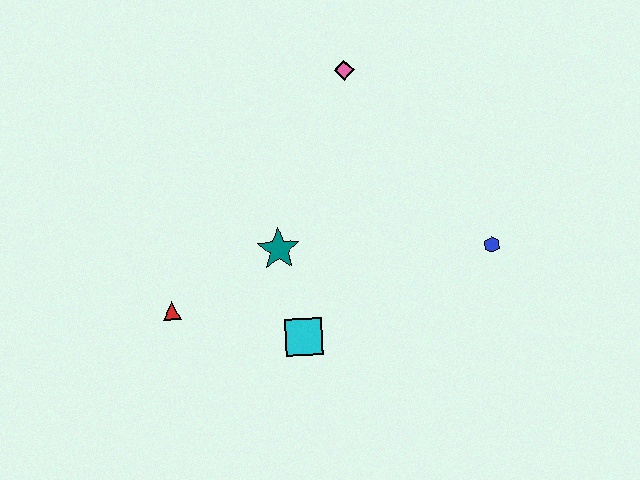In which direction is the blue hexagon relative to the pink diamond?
The blue hexagon is below the pink diamond.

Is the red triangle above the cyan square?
Yes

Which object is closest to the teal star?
The cyan square is closest to the teal star.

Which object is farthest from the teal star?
The blue hexagon is farthest from the teal star.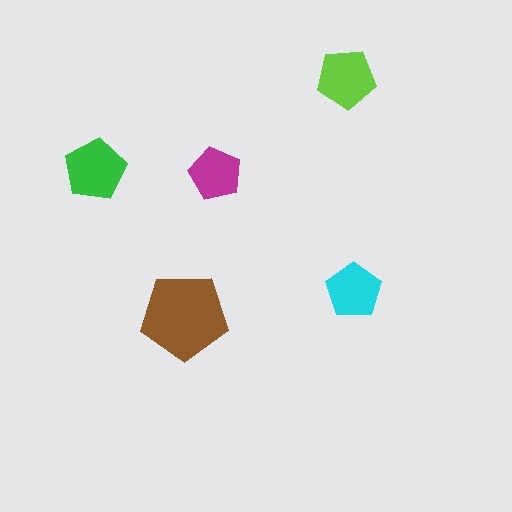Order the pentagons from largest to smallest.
the brown one, the green one, the lime one, the cyan one, the magenta one.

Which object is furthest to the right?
The cyan pentagon is rightmost.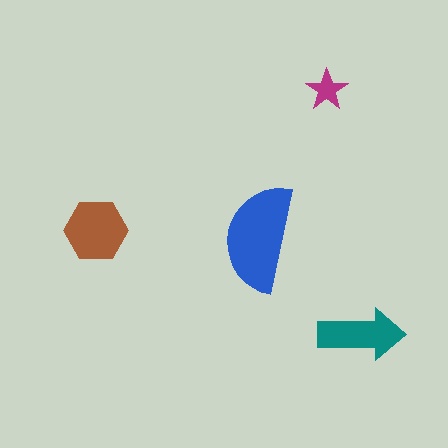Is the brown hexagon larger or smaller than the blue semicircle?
Smaller.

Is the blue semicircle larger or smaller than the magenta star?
Larger.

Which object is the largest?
The blue semicircle.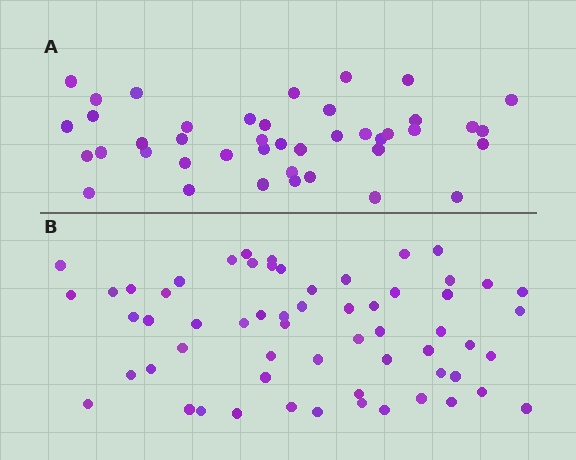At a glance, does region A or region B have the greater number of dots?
Region B (the bottom region) has more dots.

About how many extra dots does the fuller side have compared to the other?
Region B has approximately 20 more dots than region A.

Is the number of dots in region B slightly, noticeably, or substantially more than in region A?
Region B has noticeably more, but not dramatically so. The ratio is roughly 1.4 to 1.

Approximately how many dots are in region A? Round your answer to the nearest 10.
About 40 dots. (The exact count is 42, which rounds to 40.)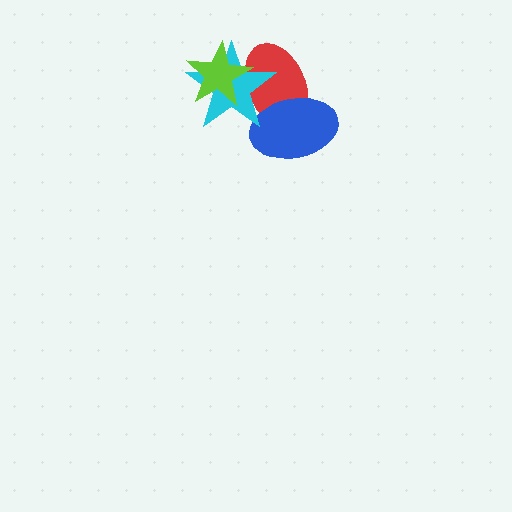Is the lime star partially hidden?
No, no other shape covers it.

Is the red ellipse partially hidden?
Yes, it is partially covered by another shape.